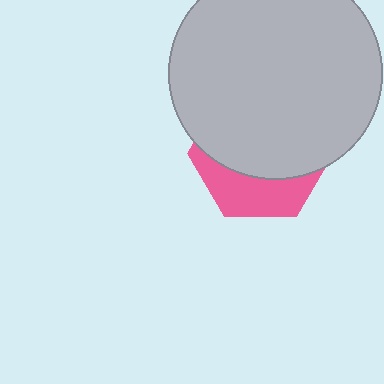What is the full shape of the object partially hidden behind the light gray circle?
The partially hidden object is a pink hexagon.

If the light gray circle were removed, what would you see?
You would see the complete pink hexagon.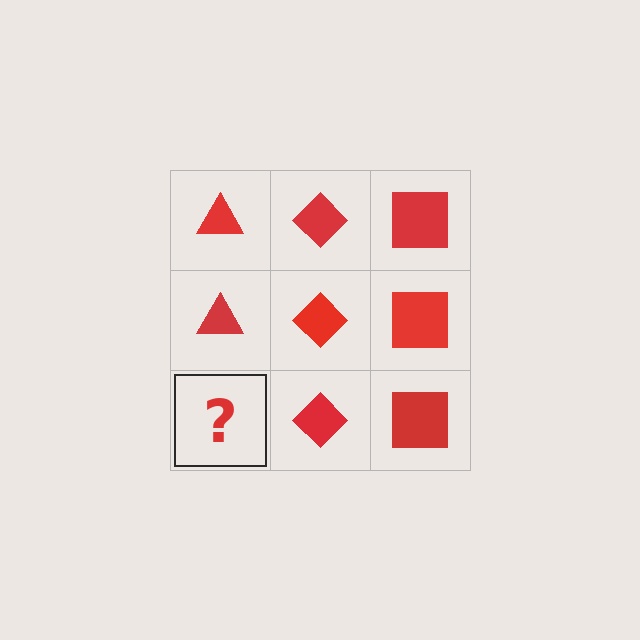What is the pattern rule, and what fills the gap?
The rule is that each column has a consistent shape. The gap should be filled with a red triangle.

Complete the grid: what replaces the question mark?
The question mark should be replaced with a red triangle.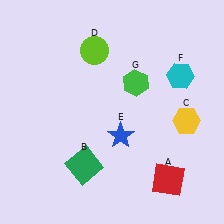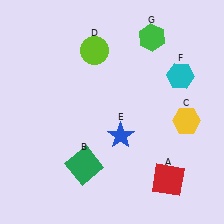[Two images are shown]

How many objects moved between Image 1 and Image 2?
1 object moved between the two images.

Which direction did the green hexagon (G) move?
The green hexagon (G) moved up.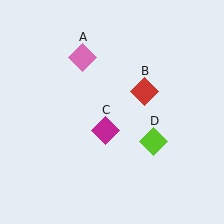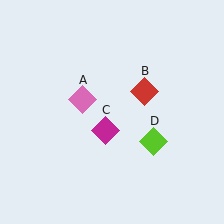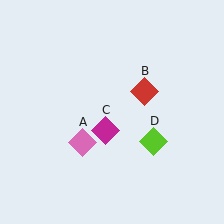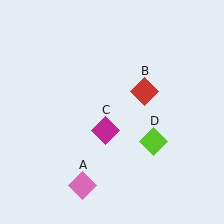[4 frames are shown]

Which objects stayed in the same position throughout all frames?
Red diamond (object B) and magenta diamond (object C) and lime diamond (object D) remained stationary.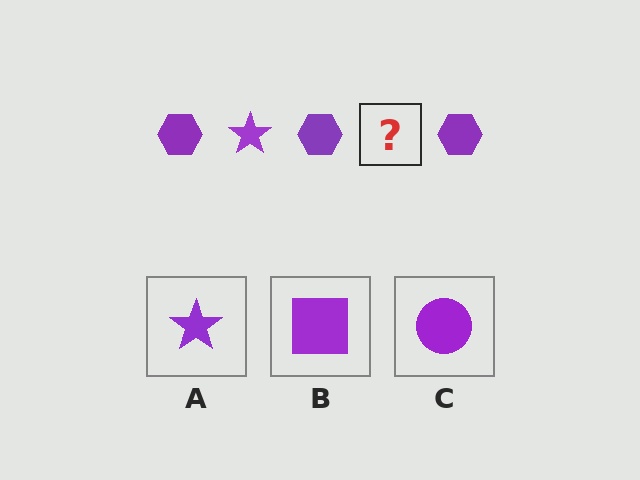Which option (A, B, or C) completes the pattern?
A.